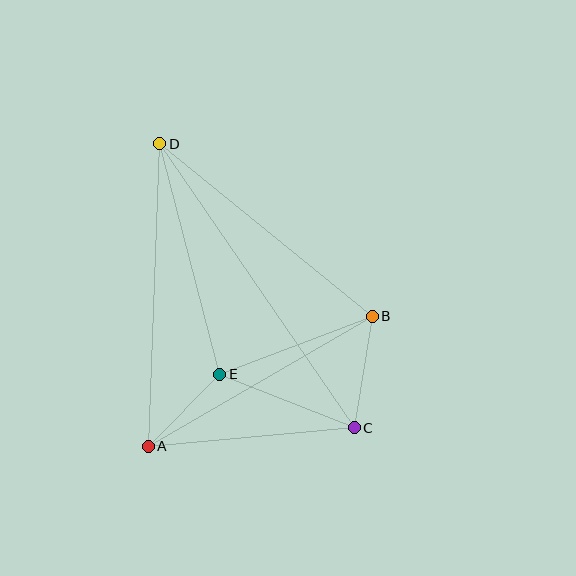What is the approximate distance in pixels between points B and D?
The distance between B and D is approximately 273 pixels.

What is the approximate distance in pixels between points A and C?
The distance between A and C is approximately 207 pixels.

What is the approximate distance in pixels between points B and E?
The distance between B and E is approximately 163 pixels.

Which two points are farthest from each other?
Points C and D are farthest from each other.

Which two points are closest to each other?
Points A and E are closest to each other.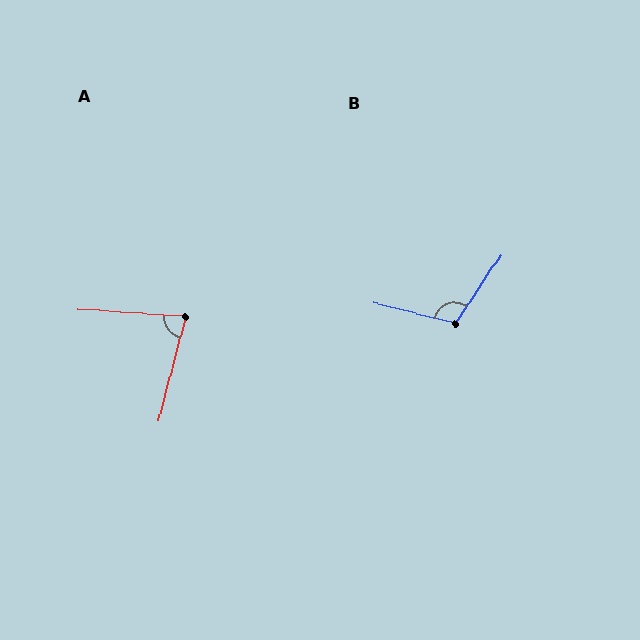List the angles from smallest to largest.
A (79°), B (109°).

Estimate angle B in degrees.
Approximately 109 degrees.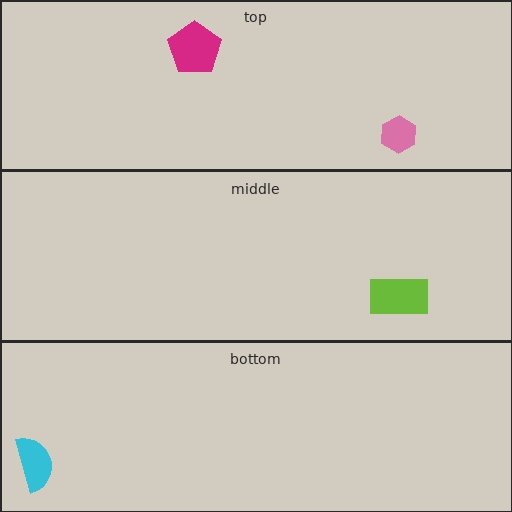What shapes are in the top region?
The magenta pentagon, the pink hexagon.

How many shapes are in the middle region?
1.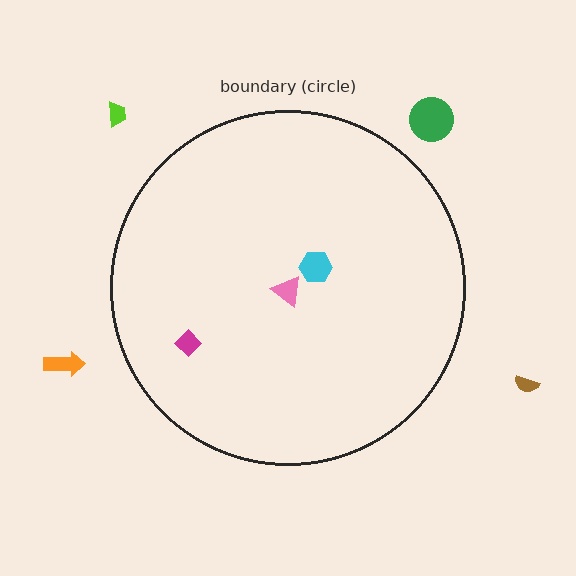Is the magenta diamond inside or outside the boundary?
Inside.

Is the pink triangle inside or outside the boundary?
Inside.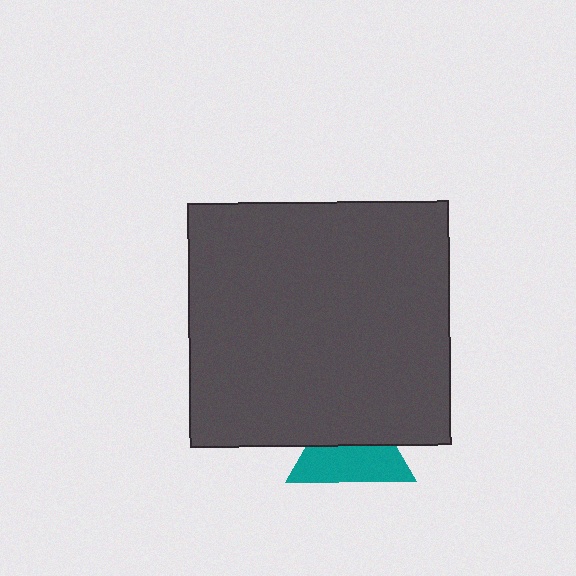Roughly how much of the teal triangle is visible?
About half of it is visible (roughly 53%).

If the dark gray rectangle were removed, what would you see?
You would see the complete teal triangle.